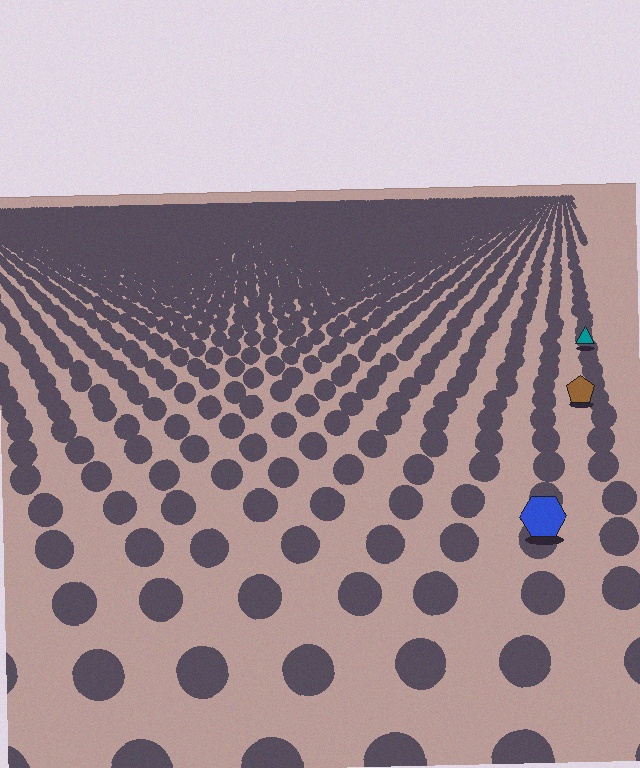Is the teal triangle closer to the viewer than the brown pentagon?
No. The brown pentagon is closer — you can tell from the texture gradient: the ground texture is coarser near it.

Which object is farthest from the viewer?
The teal triangle is farthest from the viewer. It appears smaller and the ground texture around it is denser.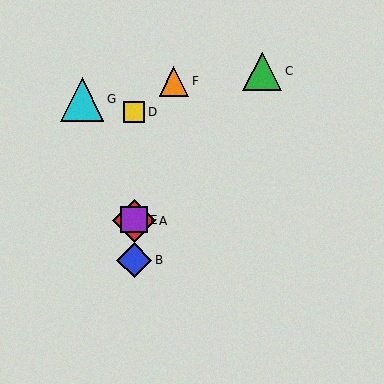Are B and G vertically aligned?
No, B is at x≈134 and G is at x≈82.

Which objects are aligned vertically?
Objects A, B, D, E are aligned vertically.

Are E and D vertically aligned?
Yes, both are at x≈134.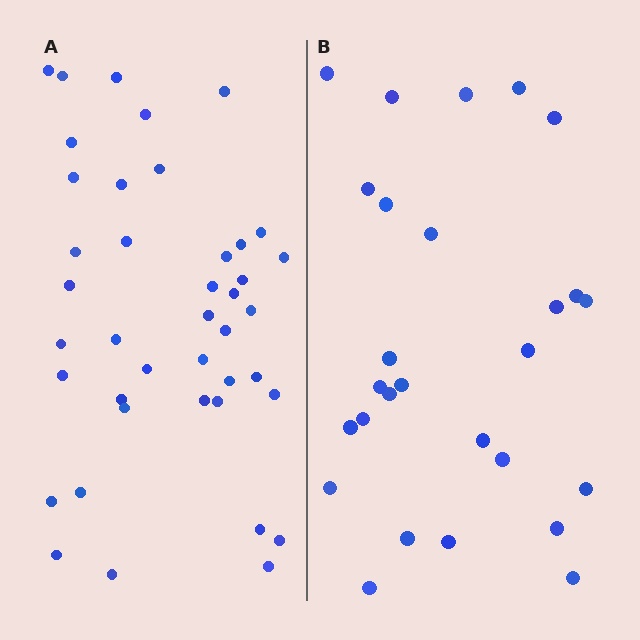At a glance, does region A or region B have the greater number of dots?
Region A (the left region) has more dots.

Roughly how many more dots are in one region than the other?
Region A has approximately 15 more dots than region B.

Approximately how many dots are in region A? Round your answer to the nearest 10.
About 40 dots. (The exact count is 41, which rounds to 40.)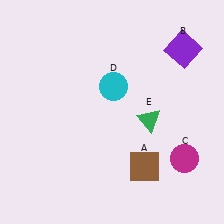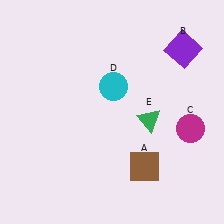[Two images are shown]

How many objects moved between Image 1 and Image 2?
1 object moved between the two images.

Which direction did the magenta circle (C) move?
The magenta circle (C) moved up.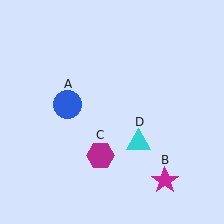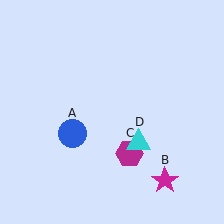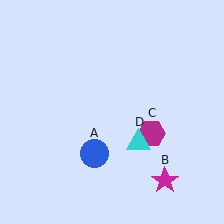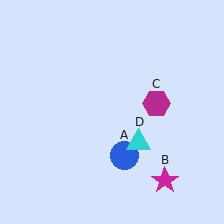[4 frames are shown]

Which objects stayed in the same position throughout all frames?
Magenta star (object B) and cyan triangle (object D) remained stationary.